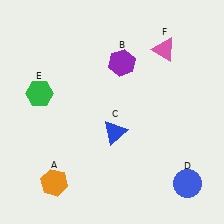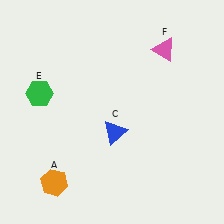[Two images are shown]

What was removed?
The blue circle (D), the purple hexagon (B) were removed in Image 2.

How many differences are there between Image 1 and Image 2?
There are 2 differences between the two images.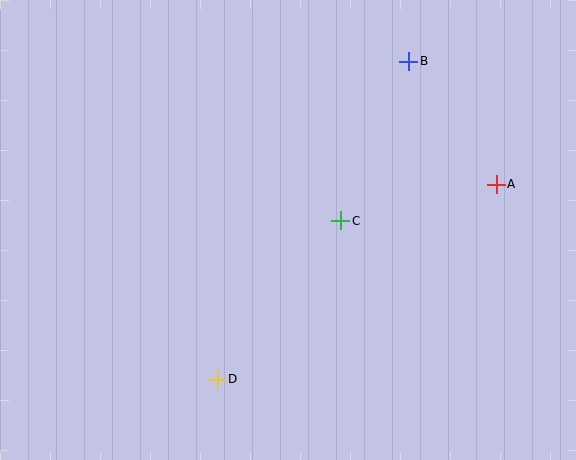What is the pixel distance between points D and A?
The distance between D and A is 341 pixels.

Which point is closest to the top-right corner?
Point B is closest to the top-right corner.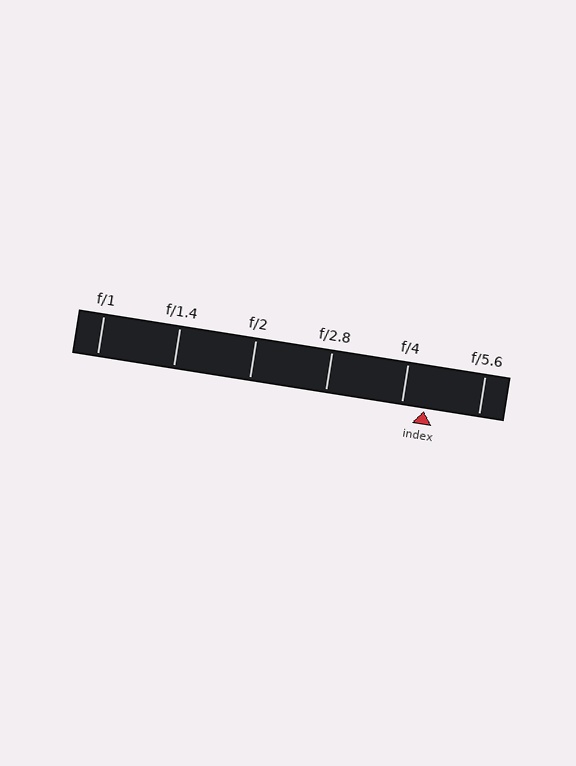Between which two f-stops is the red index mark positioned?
The index mark is between f/4 and f/5.6.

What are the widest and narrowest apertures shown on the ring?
The widest aperture shown is f/1 and the narrowest is f/5.6.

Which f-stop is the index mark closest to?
The index mark is closest to f/4.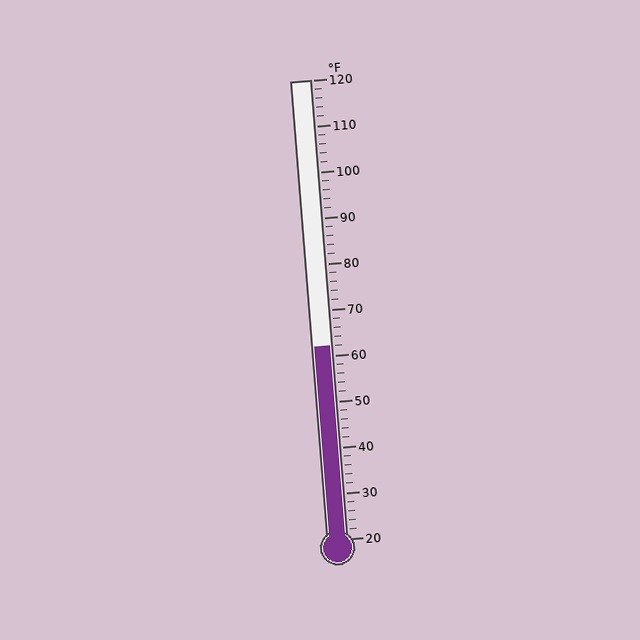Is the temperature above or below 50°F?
The temperature is above 50°F.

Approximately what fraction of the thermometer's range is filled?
The thermometer is filled to approximately 40% of its range.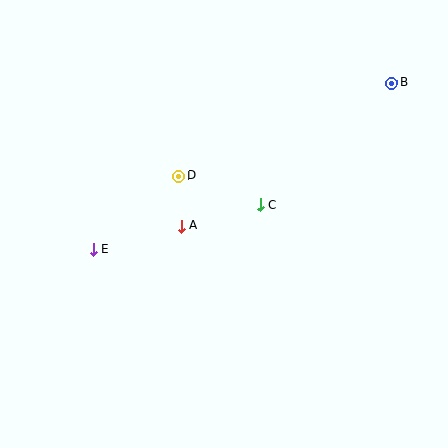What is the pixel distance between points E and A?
The distance between E and A is 91 pixels.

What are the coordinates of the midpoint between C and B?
The midpoint between C and B is at (326, 144).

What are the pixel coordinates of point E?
Point E is at (93, 249).